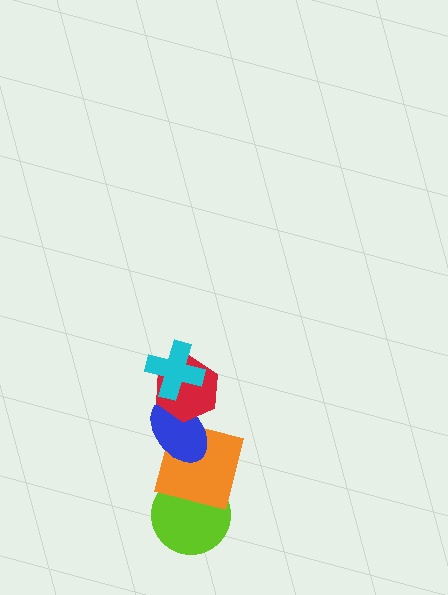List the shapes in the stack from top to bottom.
From top to bottom: the cyan cross, the red hexagon, the blue ellipse, the orange square, the lime circle.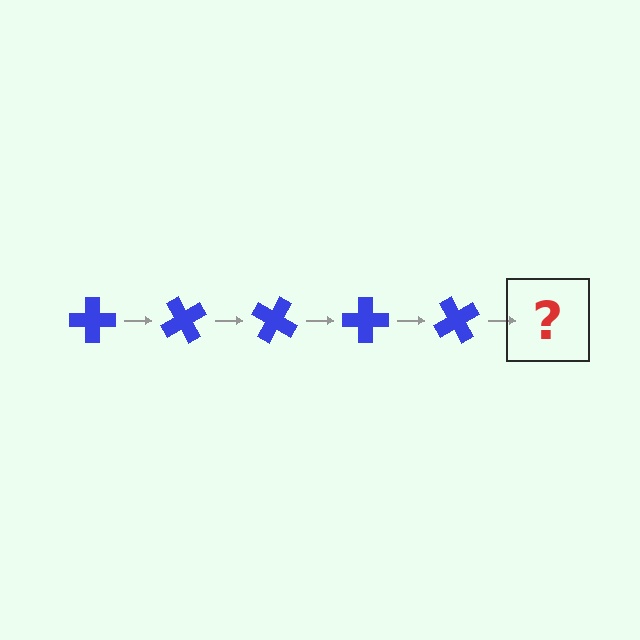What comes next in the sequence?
The next element should be a blue cross rotated 300 degrees.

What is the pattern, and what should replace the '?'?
The pattern is that the cross rotates 60 degrees each step. The '?' should be a blue cross rotated 300 degrees.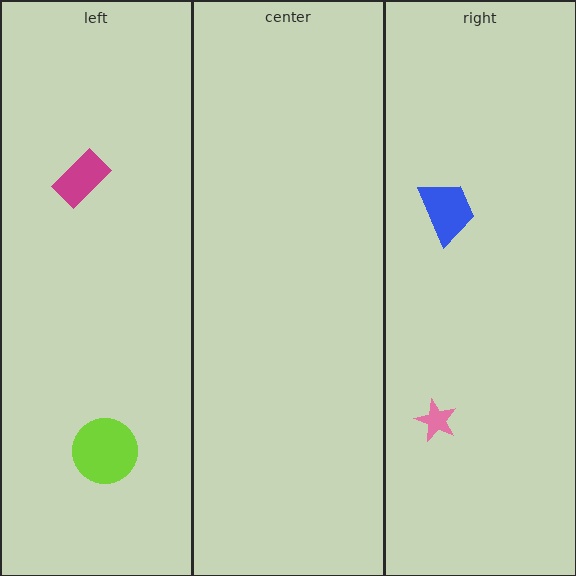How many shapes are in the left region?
2.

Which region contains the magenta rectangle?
The left region.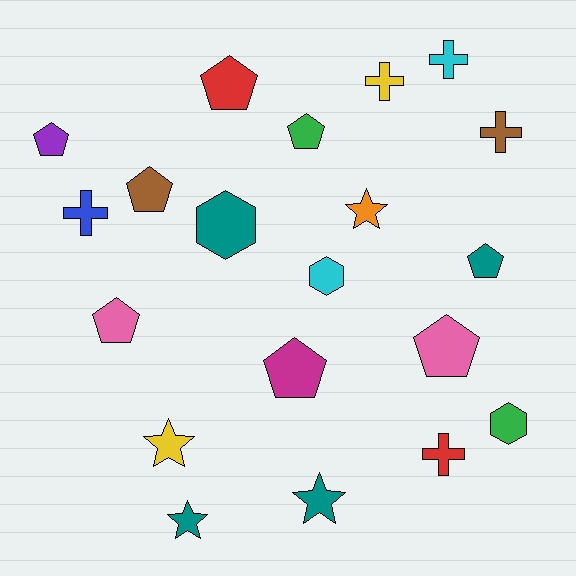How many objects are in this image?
There are 20 objects.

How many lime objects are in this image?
There are no lime objects.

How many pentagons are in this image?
There are 8 pentagons.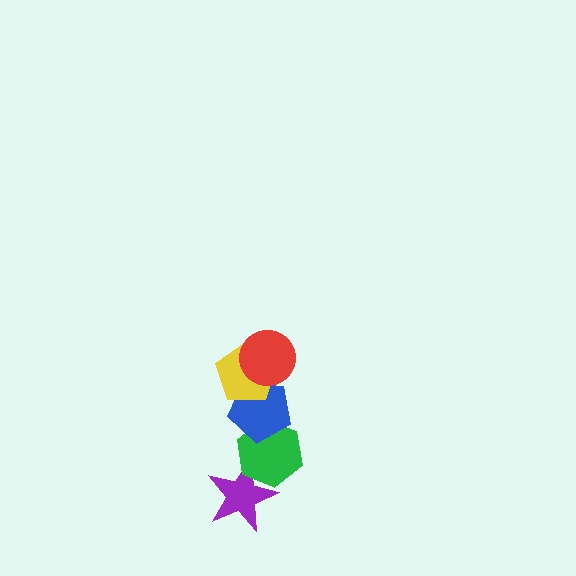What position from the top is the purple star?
The purple star is 5th from the top.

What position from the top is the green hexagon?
The green hexagon is 4th from the top.